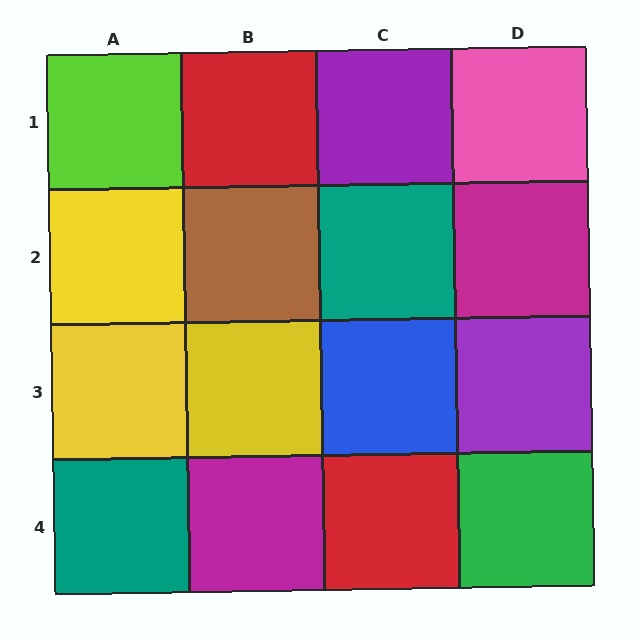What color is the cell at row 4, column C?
Red.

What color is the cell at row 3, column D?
Purple.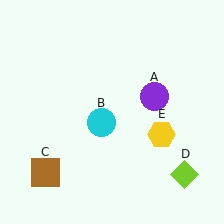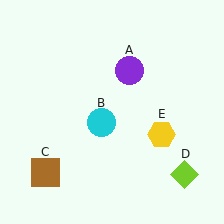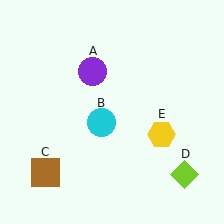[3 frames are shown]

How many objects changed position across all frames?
1 object changed position: purple circle (object A).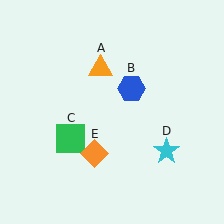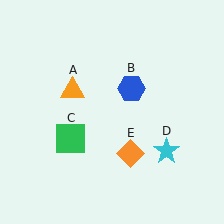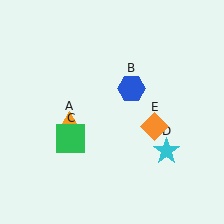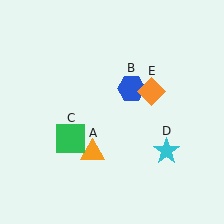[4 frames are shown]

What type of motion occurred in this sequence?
The orange triangle (object A), orange diamond (object E) rotated counterclockwise around the center of the scene.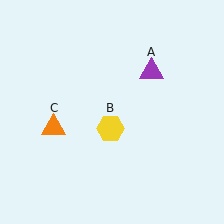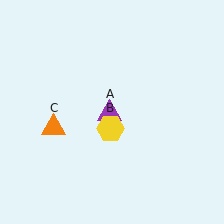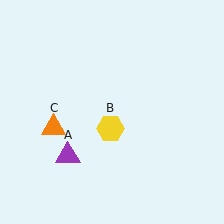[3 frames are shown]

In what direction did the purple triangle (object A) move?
The purple triangle (object A) moved down and to the left.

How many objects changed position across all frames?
1 object changed position: purple triangle (object A).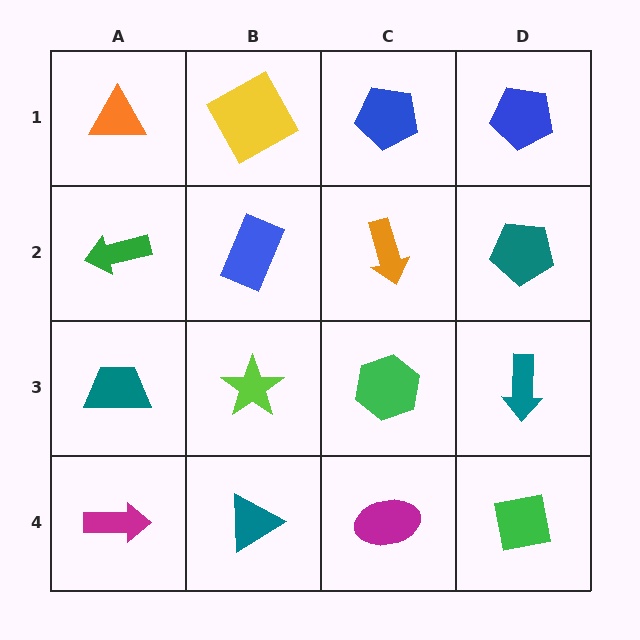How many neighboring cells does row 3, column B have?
4.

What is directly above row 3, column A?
A green arrow.